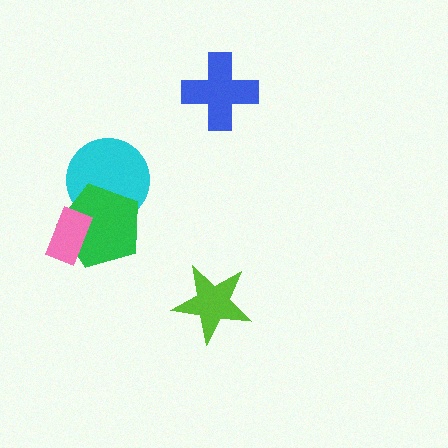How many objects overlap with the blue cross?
0 objects overlap with the blue cross.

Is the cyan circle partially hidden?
Yes, it is partially covered by another shape.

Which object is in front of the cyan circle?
The green pentagon is in front of the cyan circle.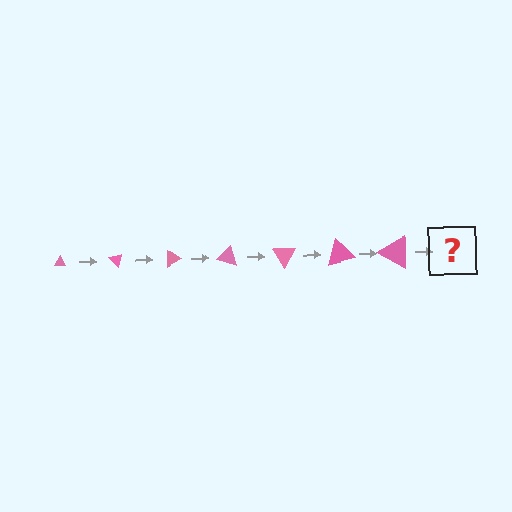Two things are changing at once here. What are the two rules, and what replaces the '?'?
The two rules are that the triangle grows larger each step and it rotates 45 degrees each step. The '?' should be a triangle, larger than the previous one and rotated 315 degrees from the start.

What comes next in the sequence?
The next element should be a triangle, larger than the previous one and rotated 315 degrees from the start.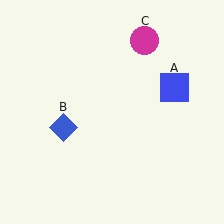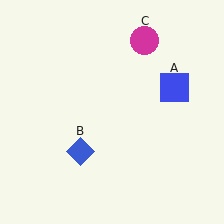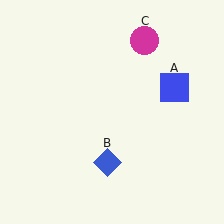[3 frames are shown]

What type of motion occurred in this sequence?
The blue diamond (object B) rotated counterclockwise around the center of the scene.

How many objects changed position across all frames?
1 object changed position: blue diamond (object B).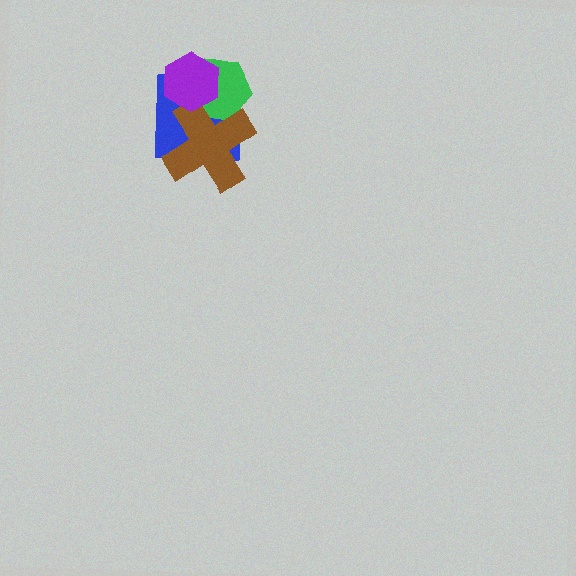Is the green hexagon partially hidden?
Yes, it is partially covered by another shape.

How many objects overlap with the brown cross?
3 objects overlap with the brown cross.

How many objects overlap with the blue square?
3 objects overlap with the blue square.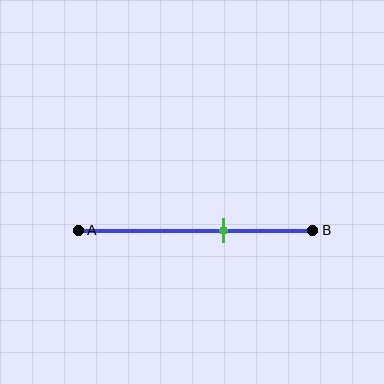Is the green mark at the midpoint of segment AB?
No, the mark is at about 60% from A, not at the 50% midpoint.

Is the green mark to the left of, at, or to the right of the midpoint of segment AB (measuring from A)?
The green mark is to the right of the midpoint of segment AB.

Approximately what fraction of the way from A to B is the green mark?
The green mark is approximately 60% of the way from A to B.